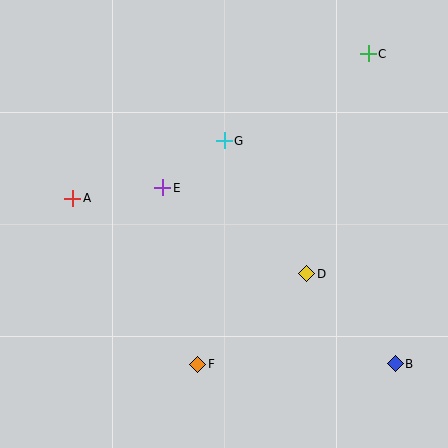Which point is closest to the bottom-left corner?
Point F is closest to the bottom-left corner.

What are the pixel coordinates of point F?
Point F is at (198, 364).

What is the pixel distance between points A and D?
The distance between A and D is 246 pixels.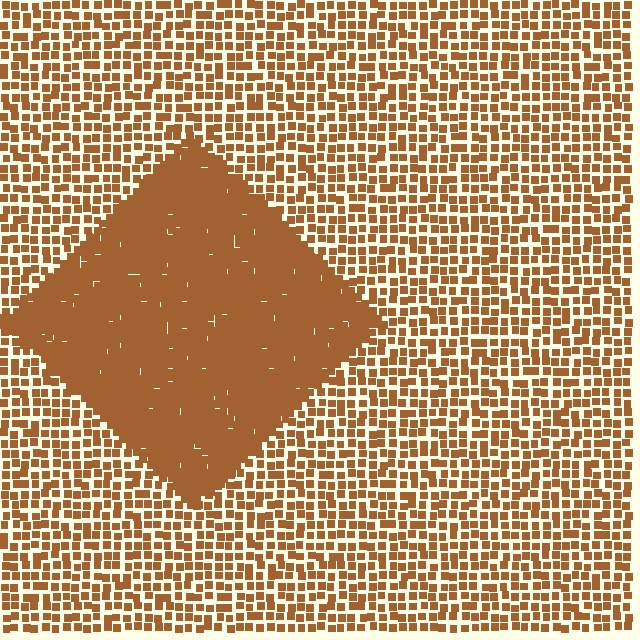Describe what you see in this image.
The image contains small brown elements arranged at two different densities. A diamond-shaped region is visible where the elements are more densely packed than the surrounding area.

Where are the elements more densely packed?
The elements are more densely packed inside the diamond boundary.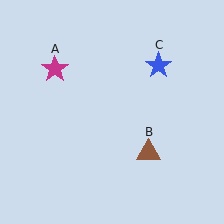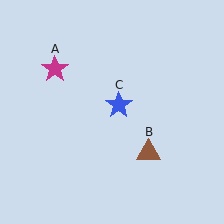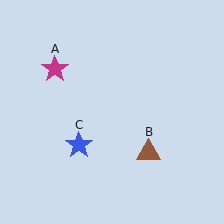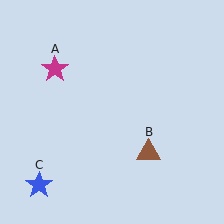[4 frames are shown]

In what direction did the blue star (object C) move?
The blue star (object C) moved down and to the left.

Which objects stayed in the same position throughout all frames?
Magenta star (object A) and brown triangle (object B) remained stationary.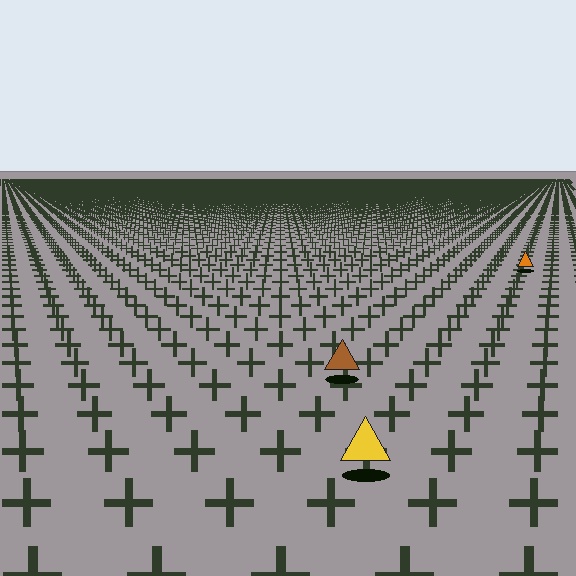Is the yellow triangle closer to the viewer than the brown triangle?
Yes. The yellow triangle is closer — you can tell from the texture gradient: the ground texture is coarser near it.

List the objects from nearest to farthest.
From nearest to farthest: the yellow triangle, the brown triangle, the orange triangle.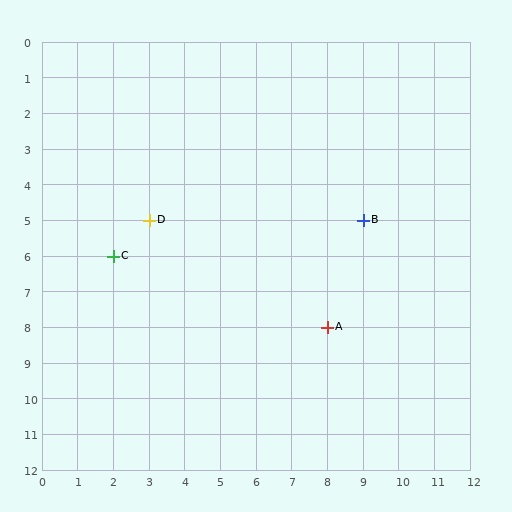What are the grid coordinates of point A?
Point A is at grid coordinates (8, 8).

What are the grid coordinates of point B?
Point B is at grid coordinates (9, 5).